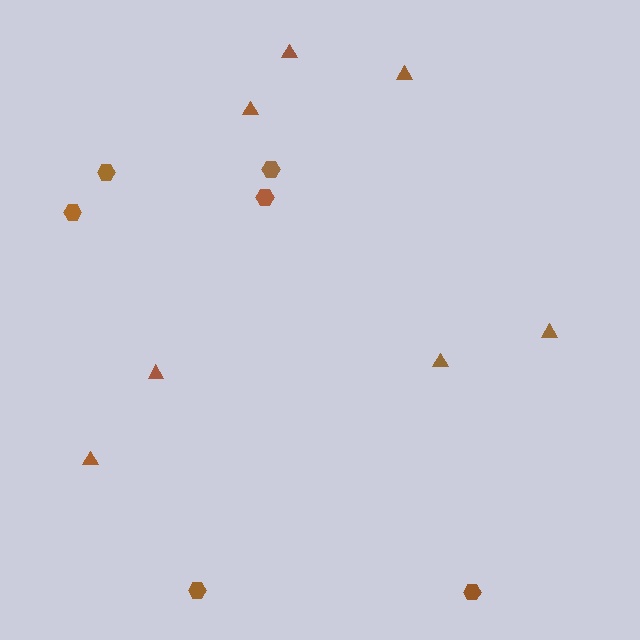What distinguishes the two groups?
There are 2 groups: one group of hexagons (6) and one group of triangles (7).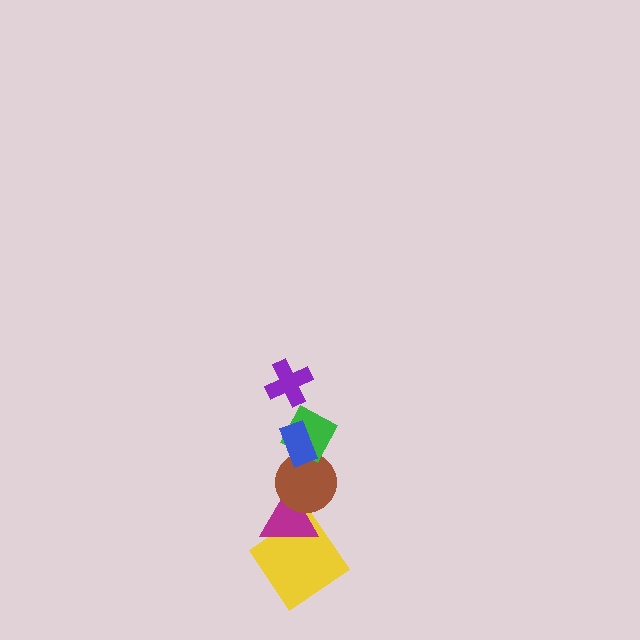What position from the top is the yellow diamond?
The yellow diamond is 6th from the top.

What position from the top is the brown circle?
The brown circle is 4th from the top.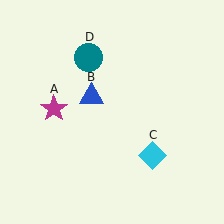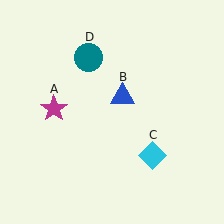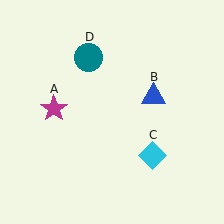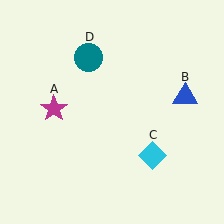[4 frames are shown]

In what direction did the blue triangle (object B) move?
The blue triangle (object B) moved right.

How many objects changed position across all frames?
1 object changed position: blue triangle (object B).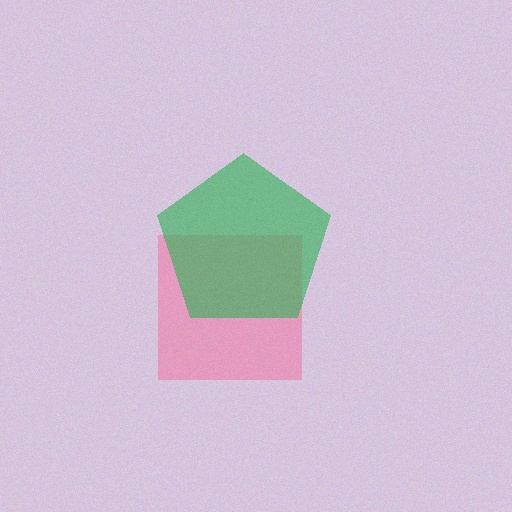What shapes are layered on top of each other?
The layered shapes are: a pink square, a green pentagon.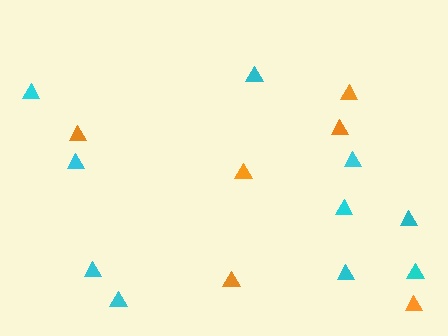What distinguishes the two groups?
There are 2 groups: one group of cyan triangles (10) and one group of orange triangles (6).